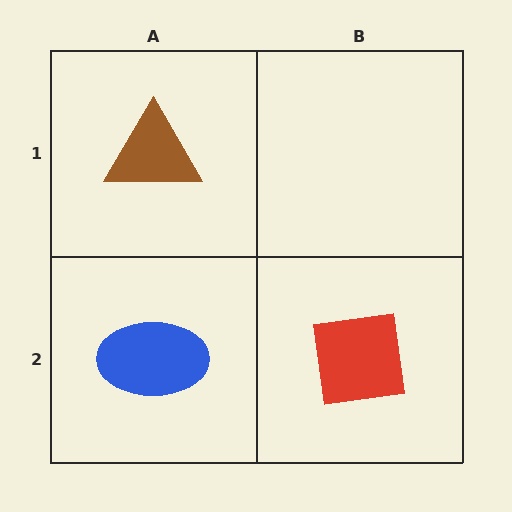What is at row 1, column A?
A brown triangle.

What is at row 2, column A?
A blue ellipse.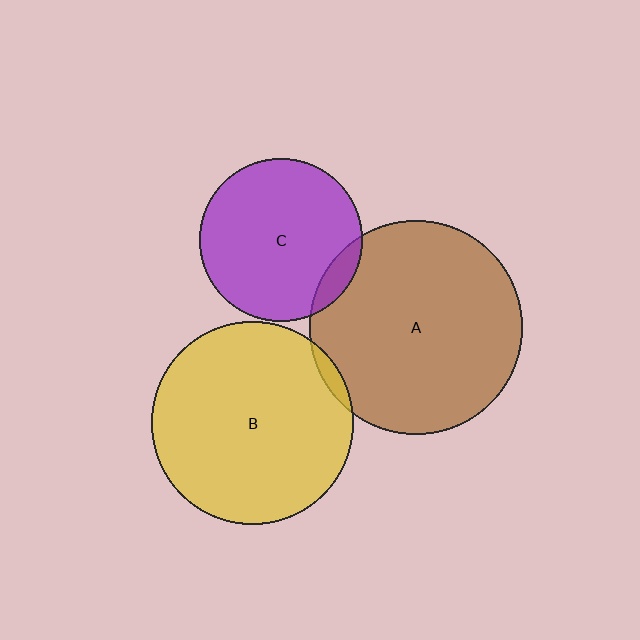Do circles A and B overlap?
Yes.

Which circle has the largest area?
Circle A (brown).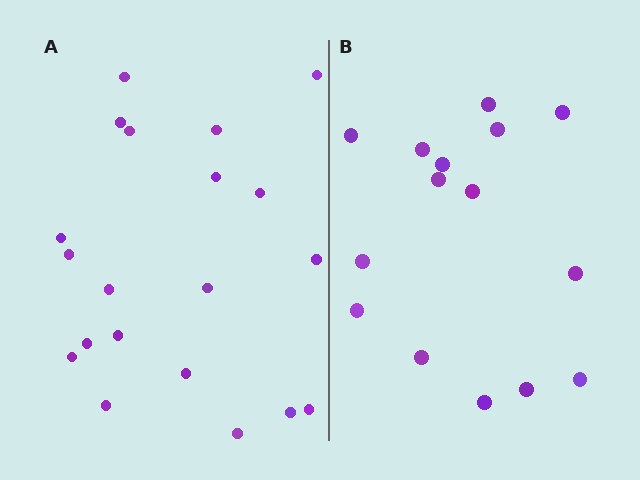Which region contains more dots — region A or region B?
Region A (the left region) has more dots.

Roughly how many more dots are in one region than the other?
Region A has about 5 more dots than region B.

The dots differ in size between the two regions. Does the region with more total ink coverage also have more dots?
No. Region B has more total ink coverage because its dots are larger, but region A actually contains more individual dots. Total area can be misleading — the number of items is what matters here.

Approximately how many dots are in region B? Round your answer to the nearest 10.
About 20 dots. (The exact count is 15, which rounds to 20.)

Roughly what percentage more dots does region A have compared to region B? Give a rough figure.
About 35% more.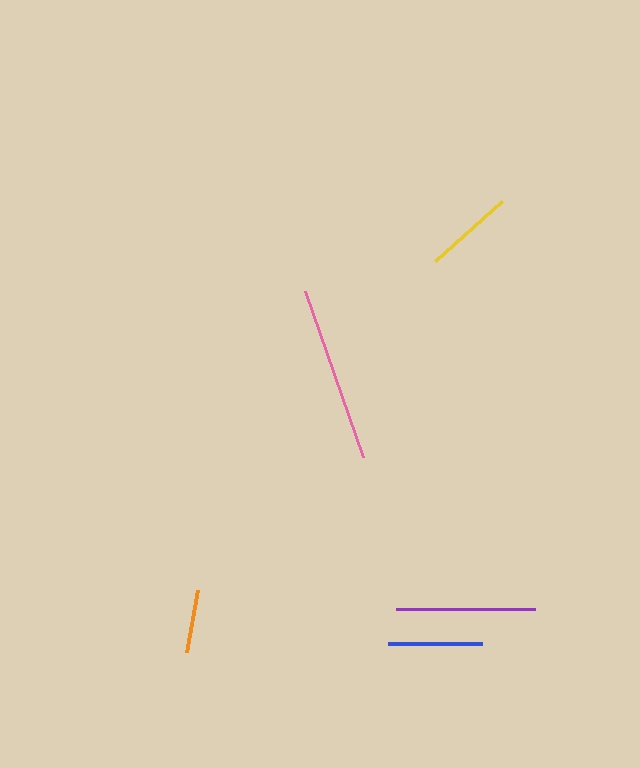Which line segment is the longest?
The pink line is the longest at approximately 176 pixels.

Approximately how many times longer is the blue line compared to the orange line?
The blue line is approximately 1.5 times the length of the orange line.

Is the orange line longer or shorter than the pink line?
The pink line is longer than the orange line.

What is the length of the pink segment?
The pink segment is approximately 176 pixels long.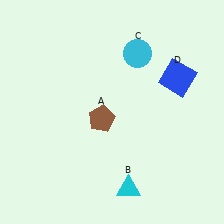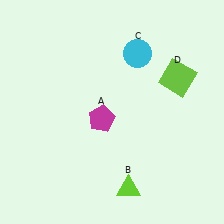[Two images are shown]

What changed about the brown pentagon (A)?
In Image 1, A is brown. In Image 2, it changed to magenta.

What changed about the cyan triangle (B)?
In Image 1, B is cyan. In Image 2, it changed to lime.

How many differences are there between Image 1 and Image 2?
There are 3 differences between the two images.